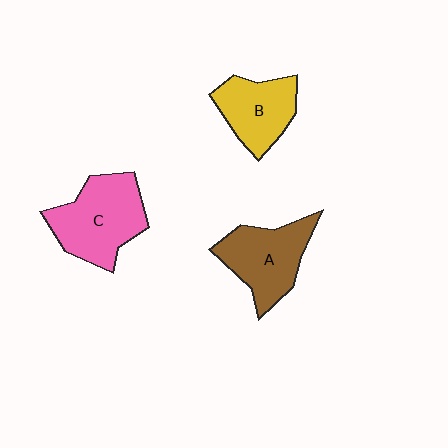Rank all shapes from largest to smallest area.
From largest to smallest: C (pink), A (brown), B (yellow).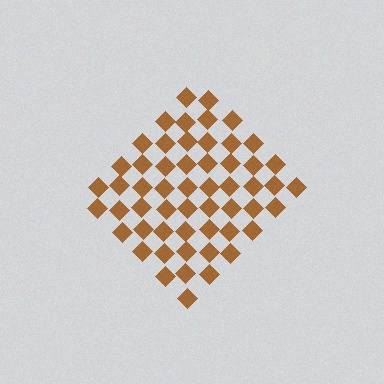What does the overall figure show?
The overall figure shows a diamond.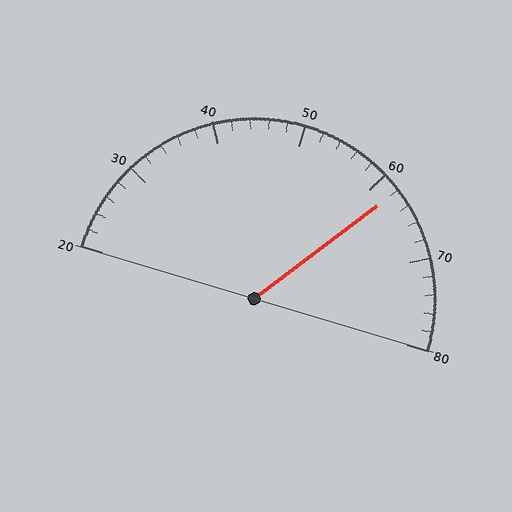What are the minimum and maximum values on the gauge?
The gauge ranges from 20 to 80.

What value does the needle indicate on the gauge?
The needle indicates approximately 62.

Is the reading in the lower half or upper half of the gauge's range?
The reading is in the upper half of the range (20 to 80).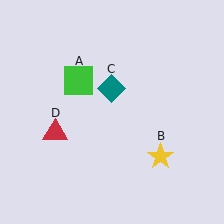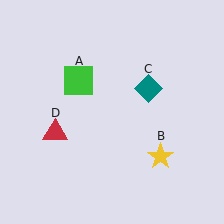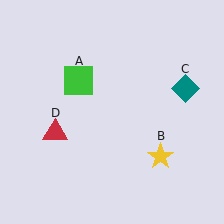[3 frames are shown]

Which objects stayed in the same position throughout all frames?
Green square (object A) and yellow star (object B) and red triangle (object D) remained stationary.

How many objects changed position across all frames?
1 object changed position: teal diamond (object C).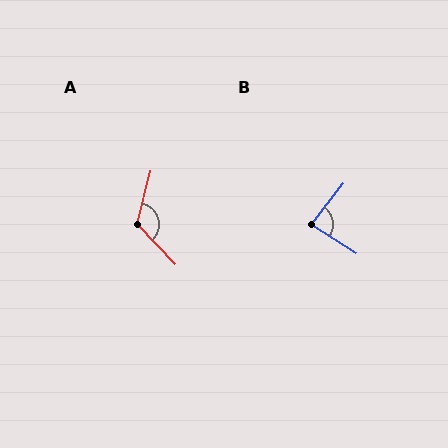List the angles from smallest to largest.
B (84°), A (122°).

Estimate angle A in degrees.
Approximately 122 degrees.